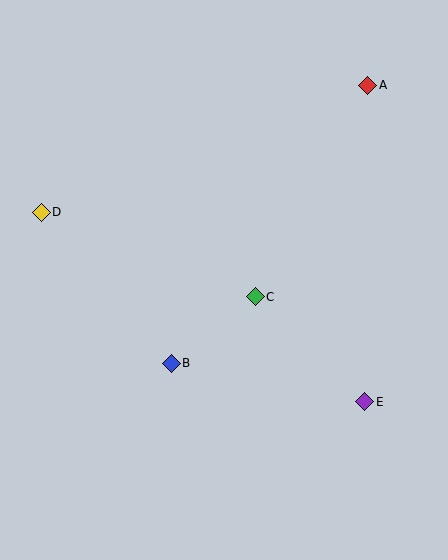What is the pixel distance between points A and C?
The distance between A and C is 239 pixels.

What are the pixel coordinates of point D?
Point D is at (41, 212).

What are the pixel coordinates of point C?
Point C is at (255, 297).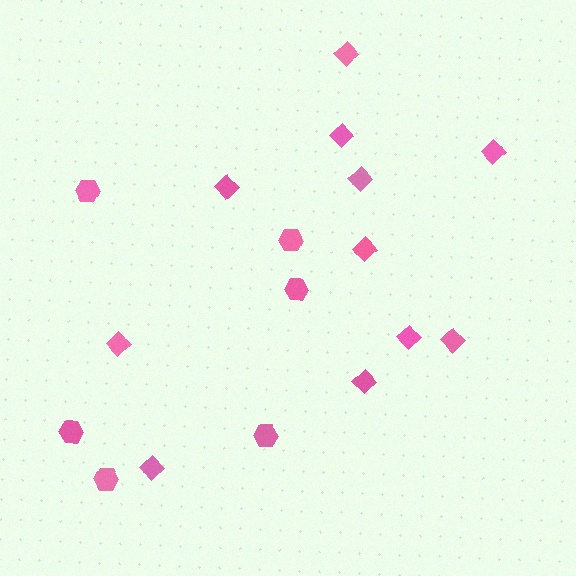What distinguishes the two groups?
There are 2 groups: one group of hexagons (6) and one group of diamonds (11).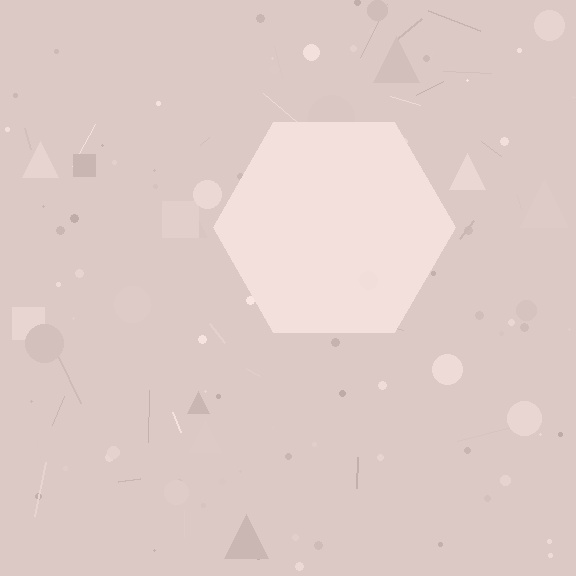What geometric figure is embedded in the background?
A hexagon is embedded in the background.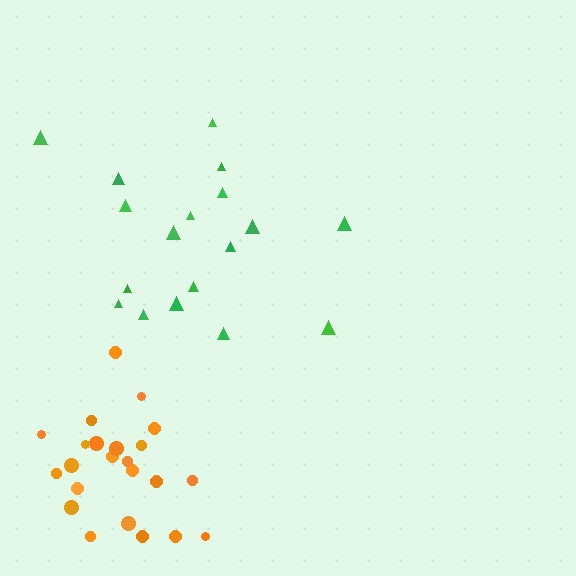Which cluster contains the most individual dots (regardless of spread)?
Orange (23).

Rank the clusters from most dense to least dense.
orange, green.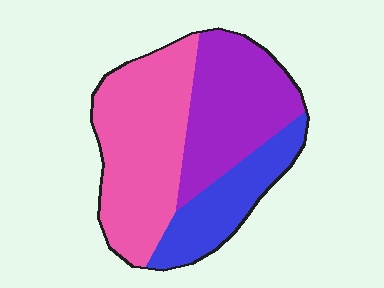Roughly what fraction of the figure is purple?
Purple covers about 35% of the figure.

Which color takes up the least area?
Blue, at roughly 20%.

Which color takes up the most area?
Pink, at roughly 45%.